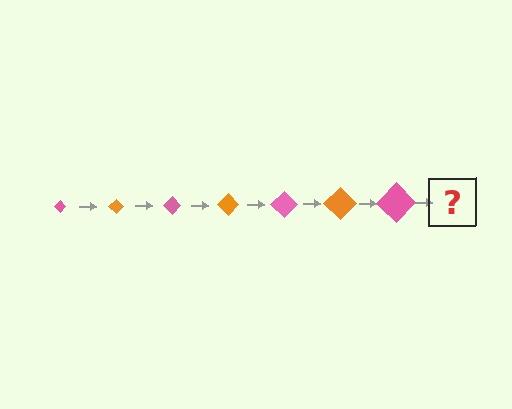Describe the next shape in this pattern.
It should be an orange diamond, larger than the previous one.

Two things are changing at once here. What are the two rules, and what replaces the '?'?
The two rules are that the diamond grows larger each step and the color cycles through pink and orange. The '?' should be an orange diamond, larger than the previous one.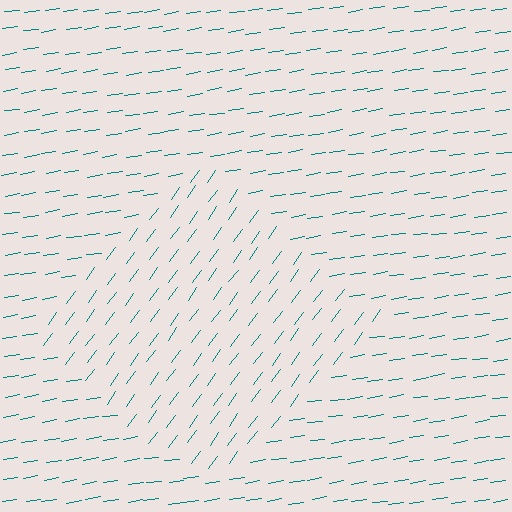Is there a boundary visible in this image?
Yes, there is a texture boundary formed by a change in line orientation.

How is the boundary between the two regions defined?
The boundary is defined purely by a change in line orientation (approximately 45 degrees difference). All lines are the same color and thickness.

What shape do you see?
I see a diamond.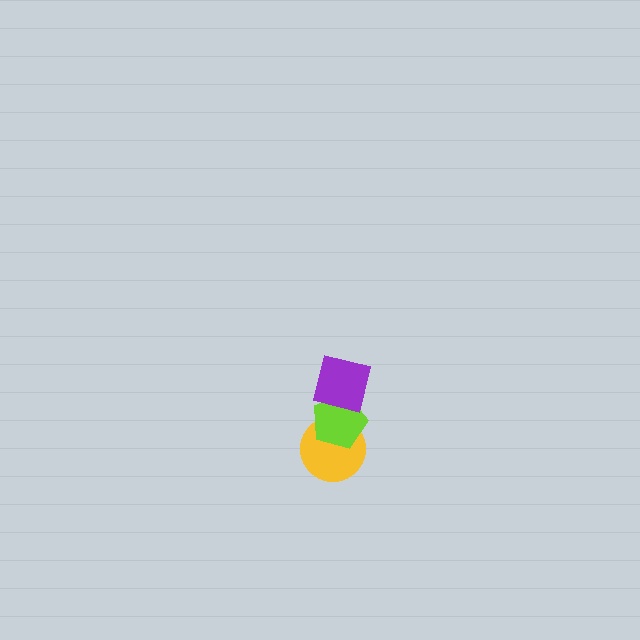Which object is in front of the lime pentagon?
The purple square is in front of the lime pentagon.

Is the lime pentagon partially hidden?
Yes, it is partially covered by another shape.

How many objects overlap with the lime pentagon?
2 objects overlap with the lime pentagon.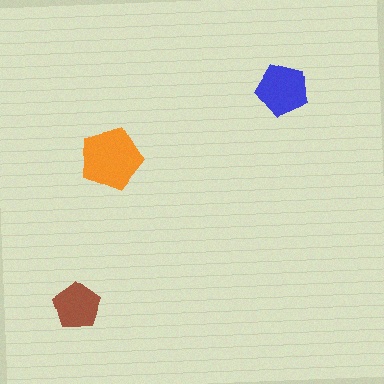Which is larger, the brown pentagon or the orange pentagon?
The orange one.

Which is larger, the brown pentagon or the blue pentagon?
The blue one.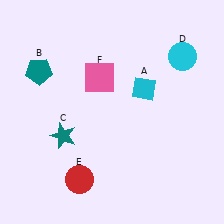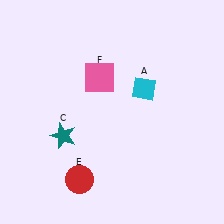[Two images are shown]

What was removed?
The cyan circle (D), the teal pentagon (B) were removed in Image 2.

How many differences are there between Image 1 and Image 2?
There are 2 differences between the two images.